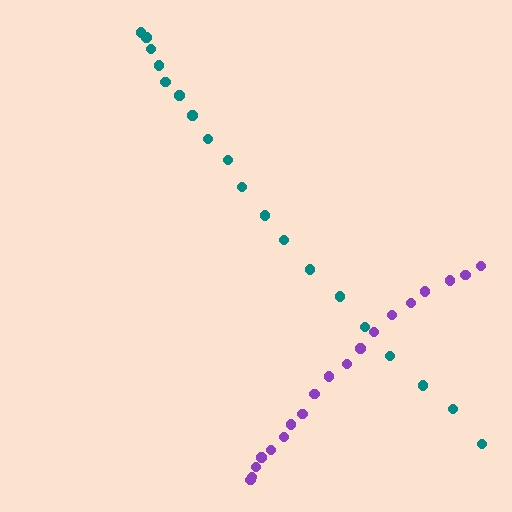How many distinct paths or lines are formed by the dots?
There are 2 distinct paths.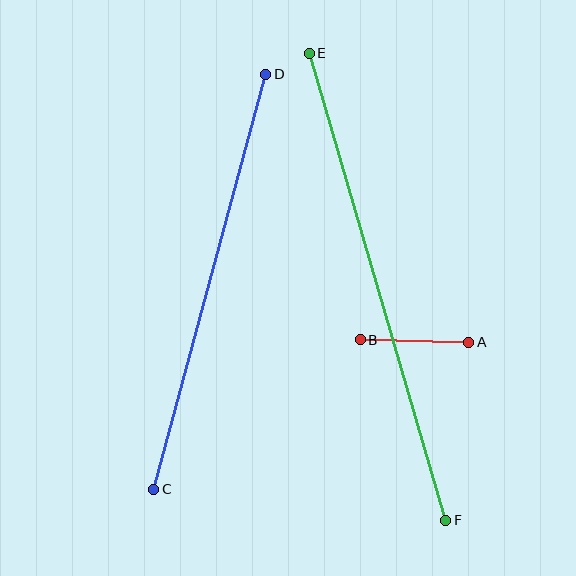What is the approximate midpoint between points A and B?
The midpoint is at approximately (415, 341) pixels.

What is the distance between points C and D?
The distance is approximately 430 pixels.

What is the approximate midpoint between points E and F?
The midpoint is at approximately (378, 287) pixels.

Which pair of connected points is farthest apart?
Points E and F are farthest apart.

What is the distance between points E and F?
The distance is approximately 486 pixels.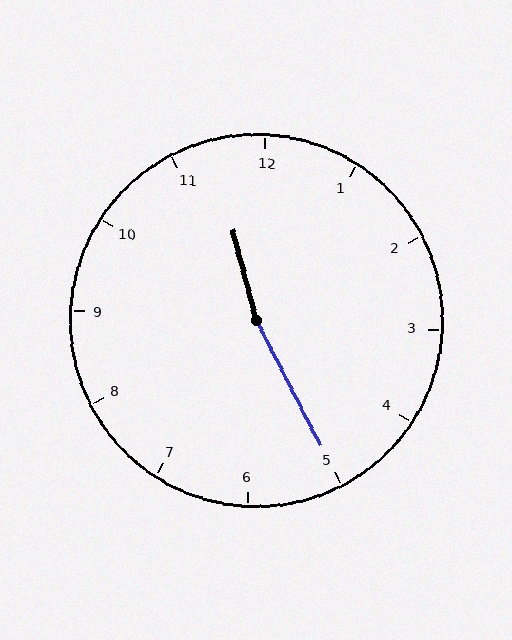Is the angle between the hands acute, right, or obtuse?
It is obtuse.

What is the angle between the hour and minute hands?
Approximately 168 degrees.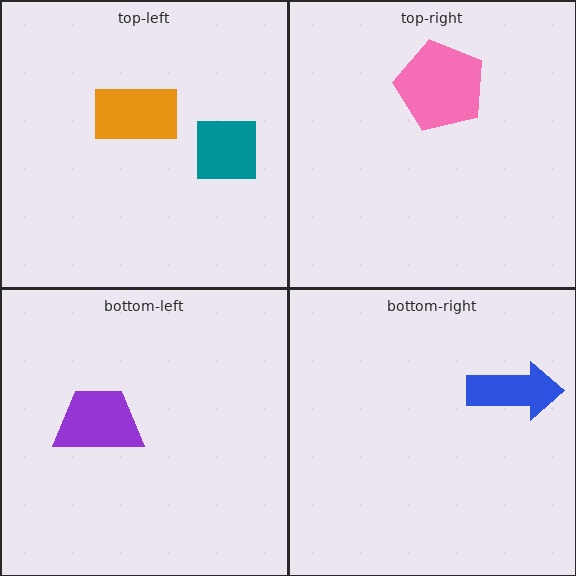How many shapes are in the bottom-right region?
1.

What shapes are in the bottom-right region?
The blue arrow.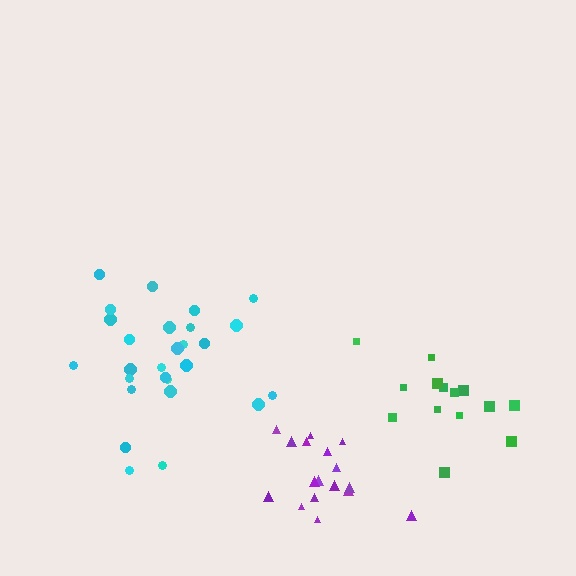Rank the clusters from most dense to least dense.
purple, cyan, green.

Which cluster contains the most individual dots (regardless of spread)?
Cyan (27).